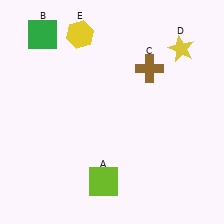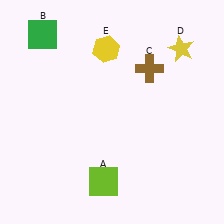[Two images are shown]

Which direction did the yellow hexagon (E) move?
The yellow hexagon (E) moved right.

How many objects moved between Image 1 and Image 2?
1 object moved between the two images.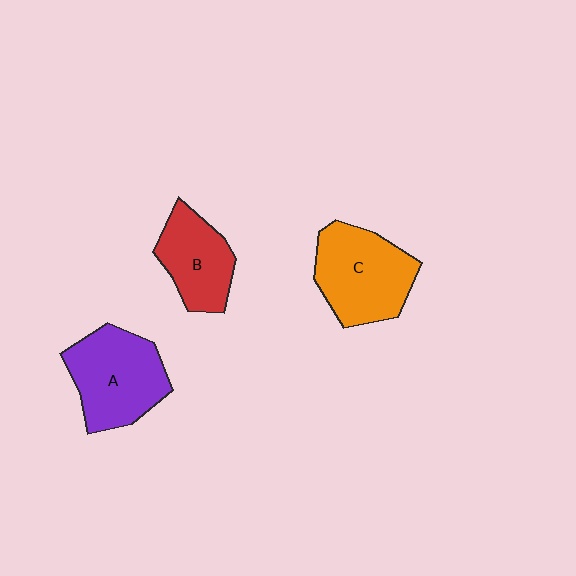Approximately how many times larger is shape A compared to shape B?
Approximately 1.3 times.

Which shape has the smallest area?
Shape B (red).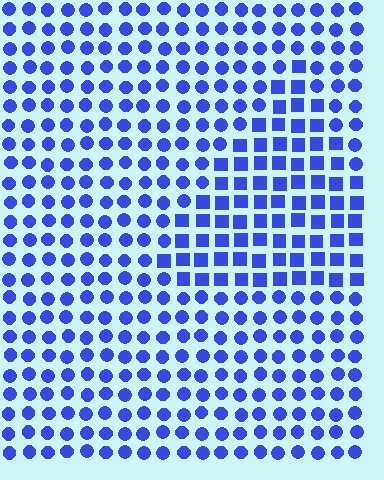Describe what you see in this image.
The image is filled with small blue elements arranged in a uniform grid. A triangle-shaped region contains squares, while the surrounding area contains circles. The boundary is defined purely by the change in element shape.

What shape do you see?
I see a triangle.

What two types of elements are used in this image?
The image uses squares inside the triangle region and circles outside it.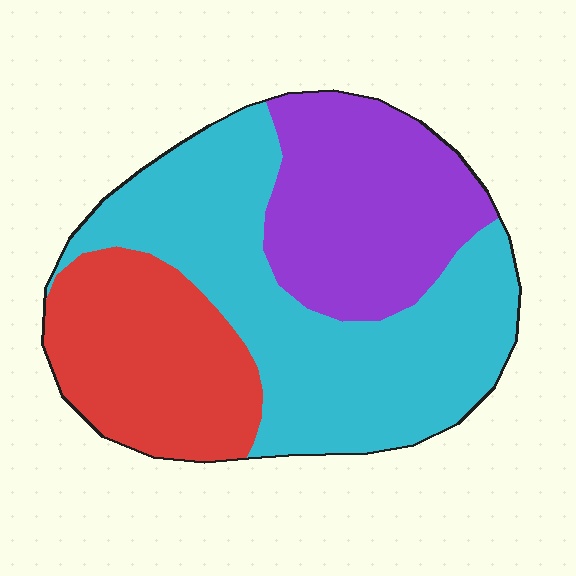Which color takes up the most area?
Cyan, at roughly 45%.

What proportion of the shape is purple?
Purple covers roughly 30% of the shape.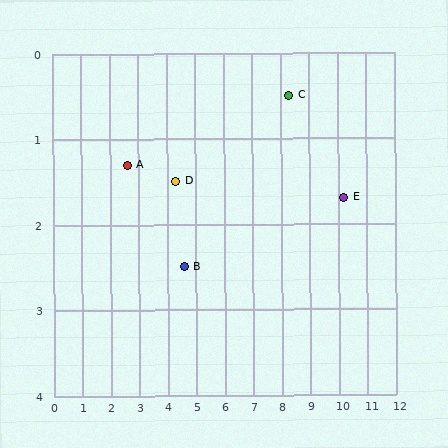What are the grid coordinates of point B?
Point B is at approximately (4.6, 2.5).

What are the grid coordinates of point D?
Point D is at approximately (4.3, 1.5).